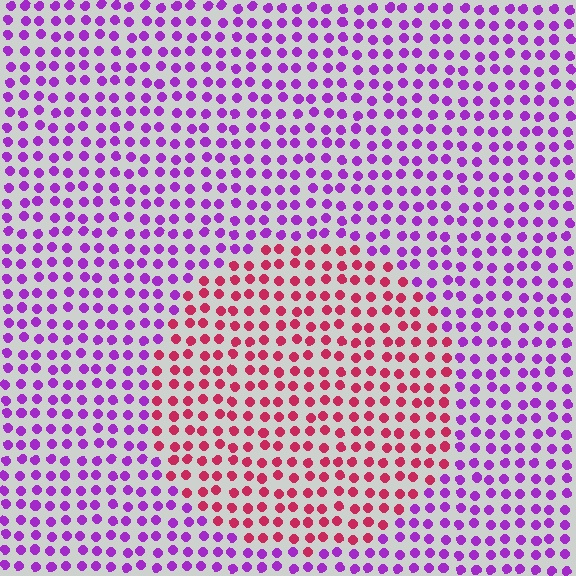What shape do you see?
I see a circle.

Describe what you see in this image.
The image is filled with small purple elements in a uniform arrangement. A circle-shaped region is visible where the elements are tinted to a slightly different hue, forming a subtle color boundary.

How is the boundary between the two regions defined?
The boundary is defined purely by a slight shift in hue (about 55 degrees). Spacing, size, and orientation are identical on both sides.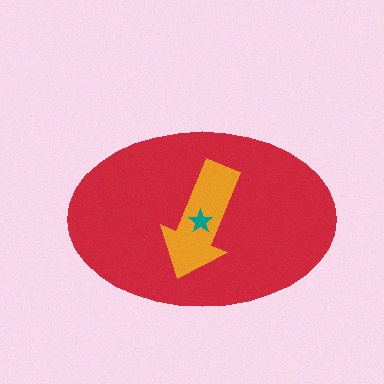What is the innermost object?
The teal star.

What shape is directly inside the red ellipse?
The orange arrow.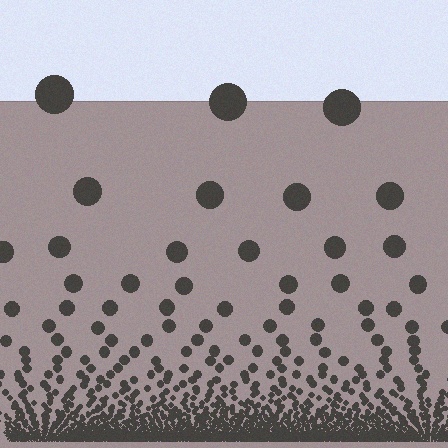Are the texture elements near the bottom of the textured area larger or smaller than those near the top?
Smaller. The gradient is inverted — elements near the bottom are smaller and denser.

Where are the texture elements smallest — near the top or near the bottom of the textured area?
Near the bottom.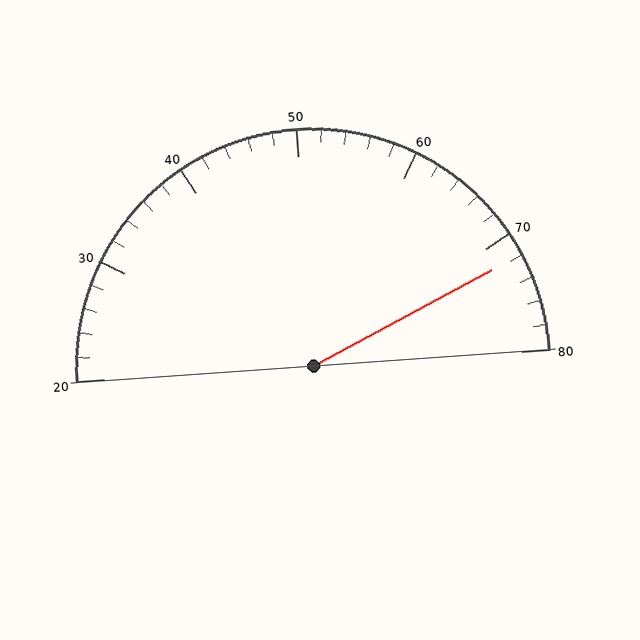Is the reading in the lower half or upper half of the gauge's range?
The reading is in the upper half of the range (20 to 80).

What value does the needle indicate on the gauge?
The needle indicates approximately 72.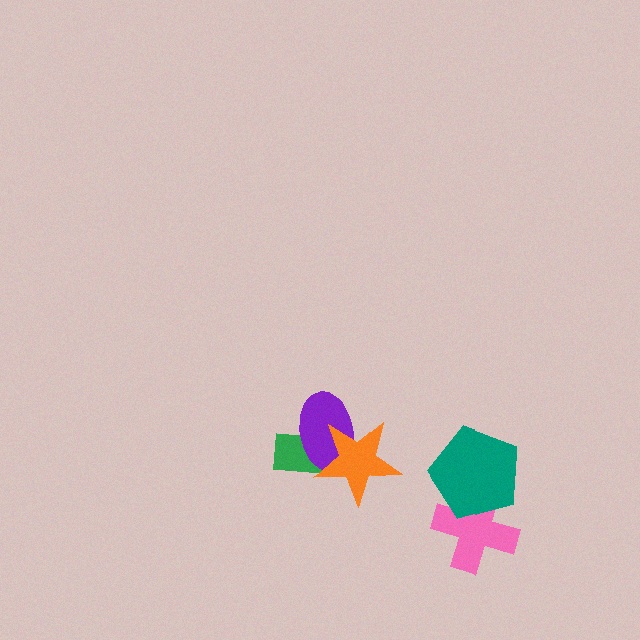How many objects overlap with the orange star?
2 objects overlap with the orange star.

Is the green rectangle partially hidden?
Yes, it is partially covered by another shape.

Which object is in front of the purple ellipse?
The orange star is in front of the purple ellipse.